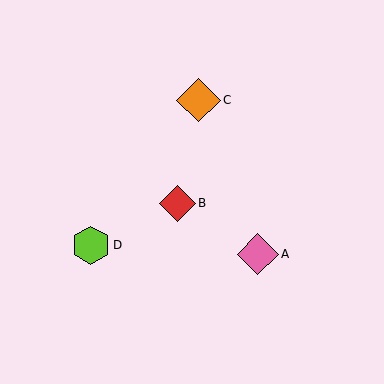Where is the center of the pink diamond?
The center of the pink diamond is at (258, 254).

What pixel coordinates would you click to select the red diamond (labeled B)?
Click at (177, 203) to select the red diamond B.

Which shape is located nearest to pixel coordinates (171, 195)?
The red diamond (labeled B) at (177, 203) is nearest to that location.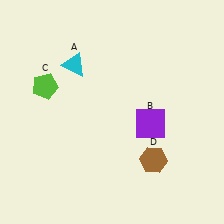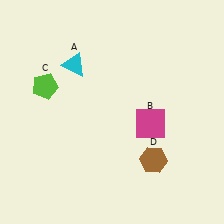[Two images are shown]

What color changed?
The square (B) changed from purple in Image 1 to magenta in Image 2.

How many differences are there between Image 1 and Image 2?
There is 1 difference between the two images.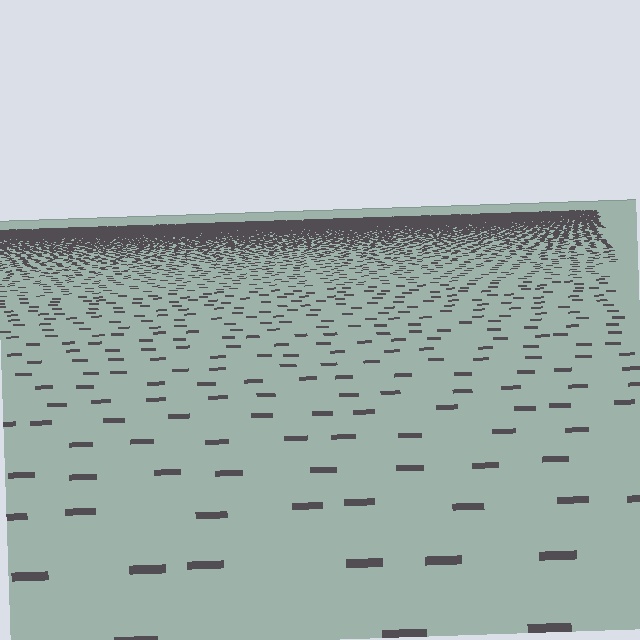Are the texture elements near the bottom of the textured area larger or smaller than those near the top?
Larger. Near the bottom, elements are closer to the viewer and appear at a bigger on-screen size.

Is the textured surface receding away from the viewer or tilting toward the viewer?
The surface is receding away from the viewer. Texture elements get smaller and denser toward the top.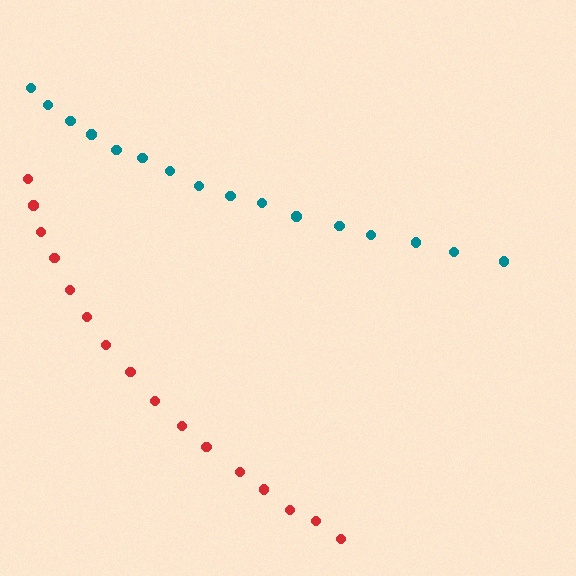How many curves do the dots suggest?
There are 2 distinct paths.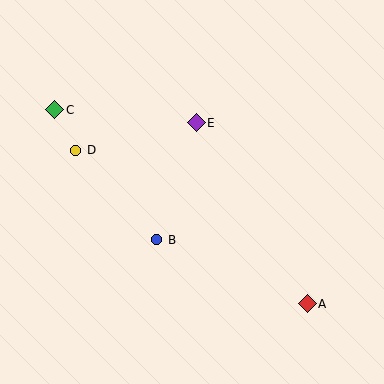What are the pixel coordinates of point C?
Point C is at (55, 110).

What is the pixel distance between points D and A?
The distance between D and A is 277 pixels.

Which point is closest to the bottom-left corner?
Point B is closest to the bottom-left corner.